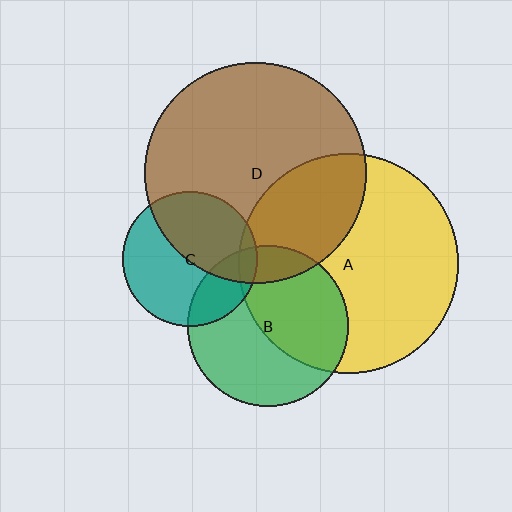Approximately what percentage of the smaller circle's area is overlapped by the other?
Approximately 45%.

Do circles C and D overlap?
Yes.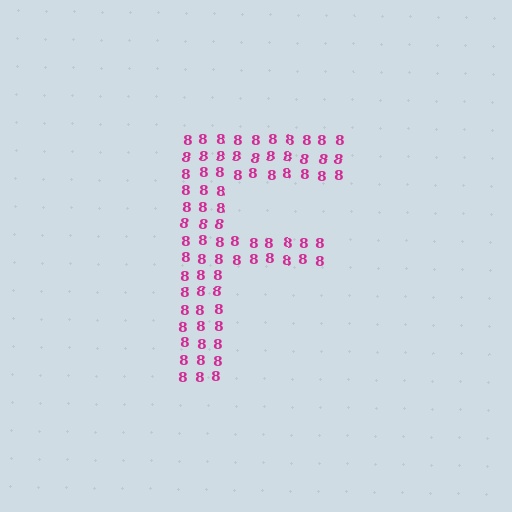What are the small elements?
The small elements are digit 8's.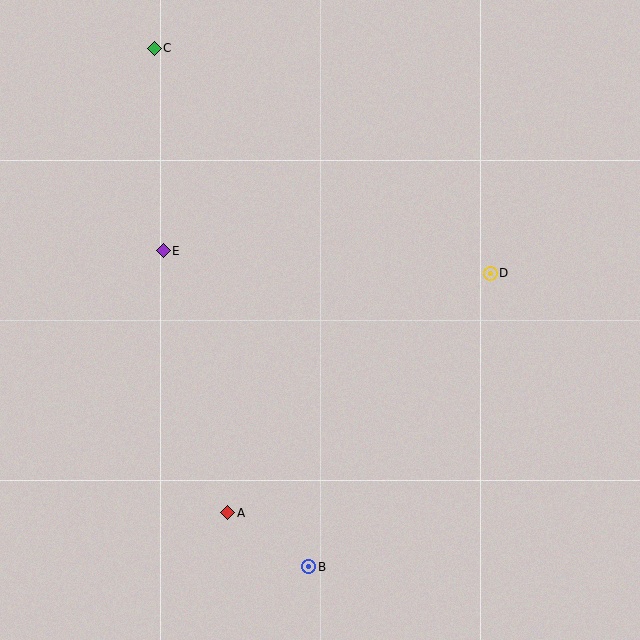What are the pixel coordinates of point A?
Point A is at (228, 513).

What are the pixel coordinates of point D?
Point D is at (490, 273).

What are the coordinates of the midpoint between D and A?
The midpoint between D and A is at (359, 393).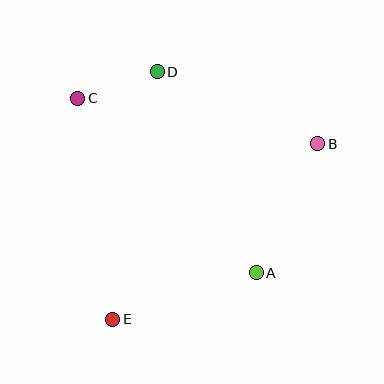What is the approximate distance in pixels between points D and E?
The distance between D and E is approximately 251 pixels.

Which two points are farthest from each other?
Points B and E are farthest from each other.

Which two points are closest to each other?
Points C and D are closest to each other.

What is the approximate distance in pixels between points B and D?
The distance between B and D is approximately 176 pixels.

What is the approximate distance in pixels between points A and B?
The distance between A and B is approximately 143 pixels.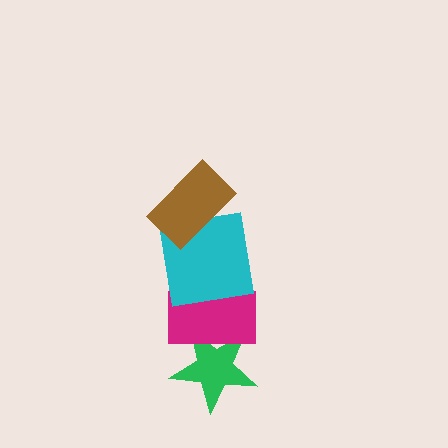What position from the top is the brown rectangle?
The brown rectangle is 1st from the top.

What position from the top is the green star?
The green star is 4th from the top.